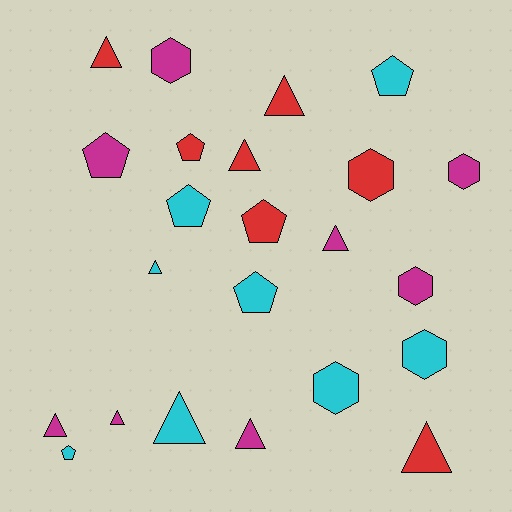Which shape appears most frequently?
Triangle, with 10 objects.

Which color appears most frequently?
Magenta, with 8 objects.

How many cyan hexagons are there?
There are 2 cyan hexagons.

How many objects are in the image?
There are 23 objects.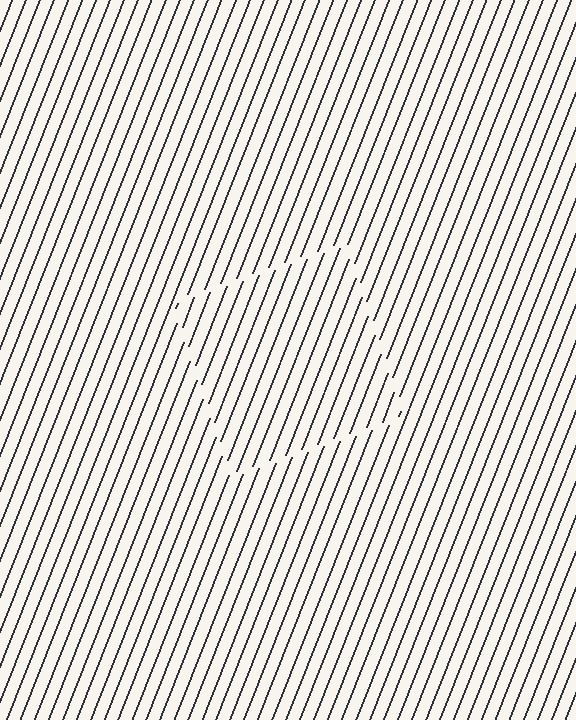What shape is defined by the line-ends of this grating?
An illusory square. The interior of the shape contains the same grating, shifted by half a period — the contour is defined by the phase discontinuity where line-ends from the inner and outer gratings abut.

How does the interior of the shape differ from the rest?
The interior of the shape contains the same grating, shifted by half a period — the contour is defined by the phase discontinuity where line-ends from the inner and outer gratings abut.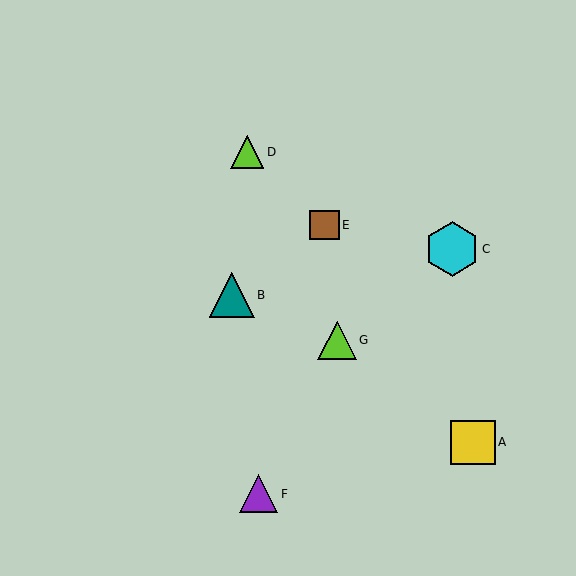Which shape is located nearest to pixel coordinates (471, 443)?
The yellow square (labeled A) at (473, 442) is nearest to that location.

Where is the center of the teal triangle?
The center of the teal triangle is at (232, 295).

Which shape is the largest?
The cyan hexagon (labeled C) is the largest.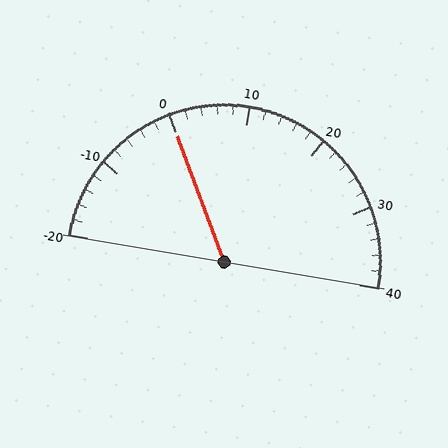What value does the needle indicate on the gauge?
The needle indicates approximately 0.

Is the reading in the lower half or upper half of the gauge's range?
The reading is in the lower half of the range (-20 to 40).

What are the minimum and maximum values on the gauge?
The gauge ranges from -20 to 40.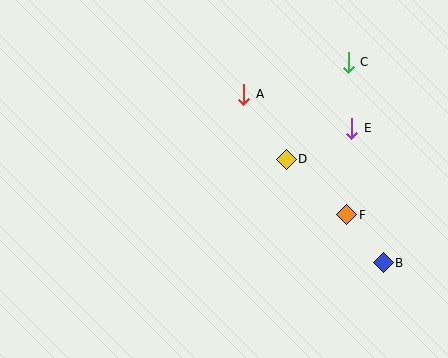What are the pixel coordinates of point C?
Point C is at (348, 62).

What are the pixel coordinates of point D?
Point D is at (286, 159).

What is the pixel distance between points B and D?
The distance between B and D is 142 pixels.